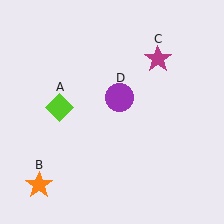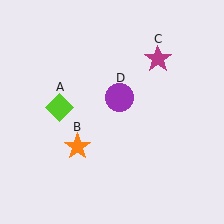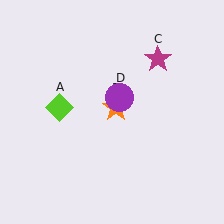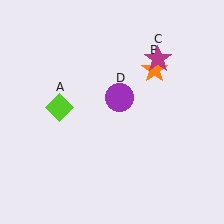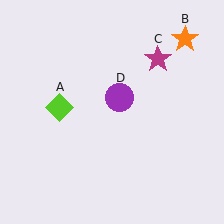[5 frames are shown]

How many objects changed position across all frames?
1 object changed position: orange star (object B).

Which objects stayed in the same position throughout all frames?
Lime diamond (object A) and magenta star (object C) and purple circle (object D) remained stationary.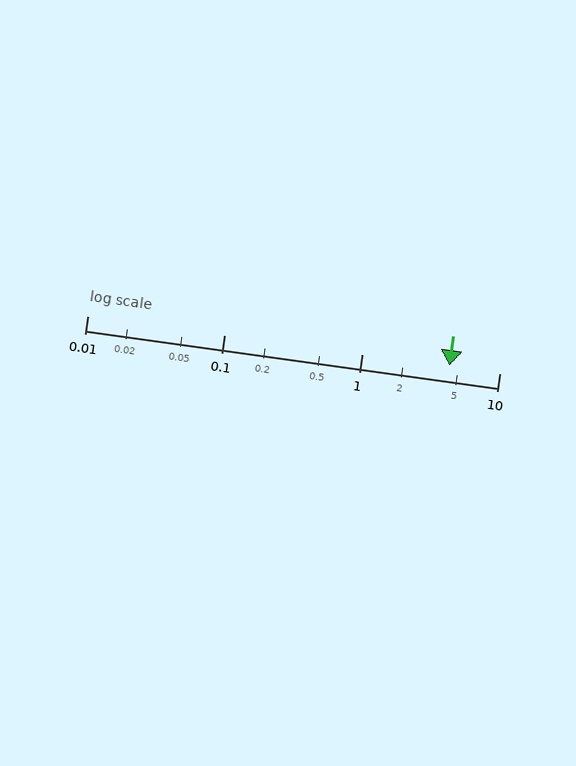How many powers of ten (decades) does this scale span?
The scale spans 3 decades, from 0.01 to 10.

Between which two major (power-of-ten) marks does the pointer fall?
The pointer is between 1 and 10.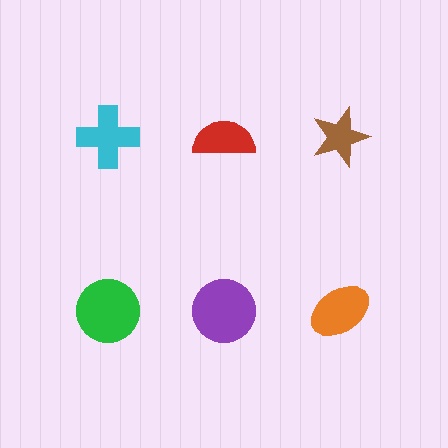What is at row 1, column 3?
A brown star.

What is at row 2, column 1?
A green circle.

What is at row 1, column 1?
A cyan cross.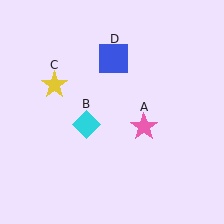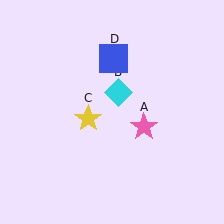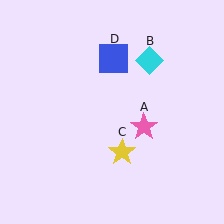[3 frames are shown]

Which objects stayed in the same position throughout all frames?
Pink star (object A) and blue square (object D) remained stationary.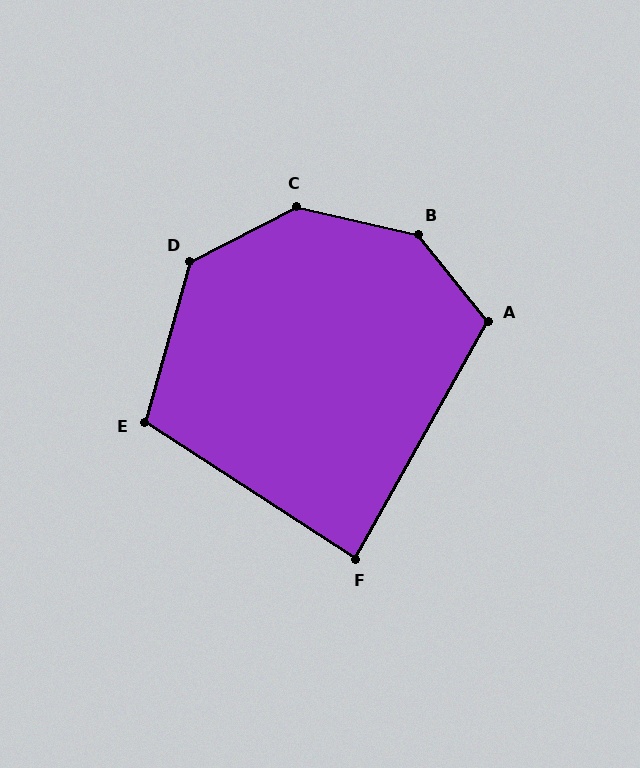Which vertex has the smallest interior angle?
F, at approximately 86 degrees.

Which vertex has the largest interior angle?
B, at approximately 141 degrees.